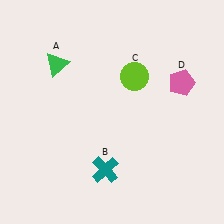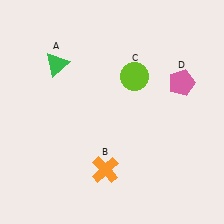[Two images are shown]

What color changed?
The cross (B) changed from teal in Image 1 to orange in Image 2.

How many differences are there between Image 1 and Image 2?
There is 1 difference between the two images.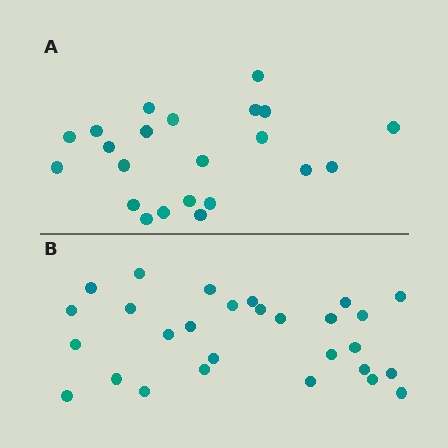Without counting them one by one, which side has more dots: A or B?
Region B (the bottom region) has more dots.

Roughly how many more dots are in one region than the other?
Region B has about 6 more dots than region A.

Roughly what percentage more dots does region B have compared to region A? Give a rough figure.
About 25% more.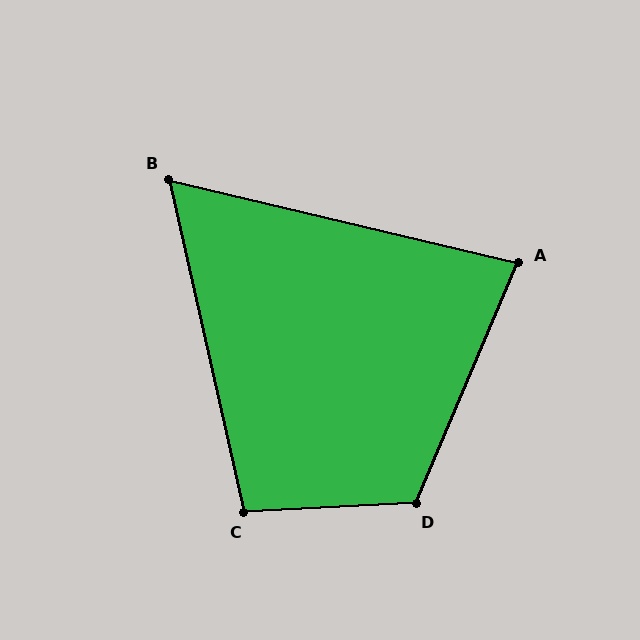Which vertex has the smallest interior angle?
B, at approximately 64 degrees.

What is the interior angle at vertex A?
Approximately 80 degrees (acute).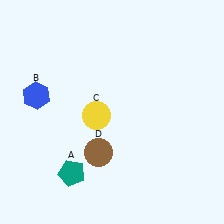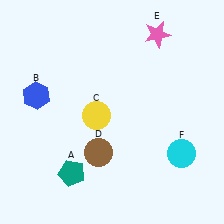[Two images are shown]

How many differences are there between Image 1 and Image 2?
There are 2 differences between the two images.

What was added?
A pink star (E), a cyan circle (F) were added in Image 2.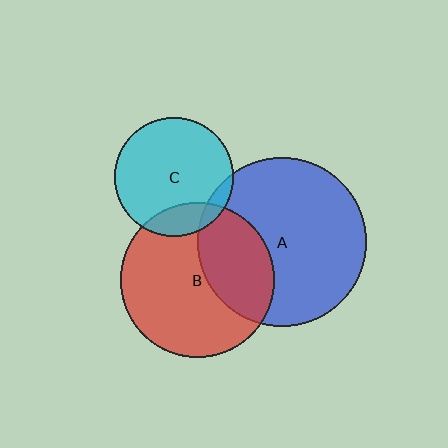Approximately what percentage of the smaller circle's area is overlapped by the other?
Approximately 15%.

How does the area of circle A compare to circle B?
Approximately 1.2 times.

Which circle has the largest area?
Circle A (blue).